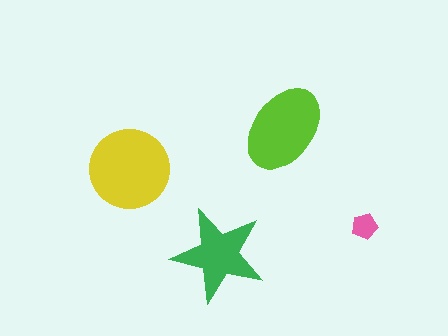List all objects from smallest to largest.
The pink pentagon, the green star, the lime ellipse, the yellow circle.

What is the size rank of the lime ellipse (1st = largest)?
2nd.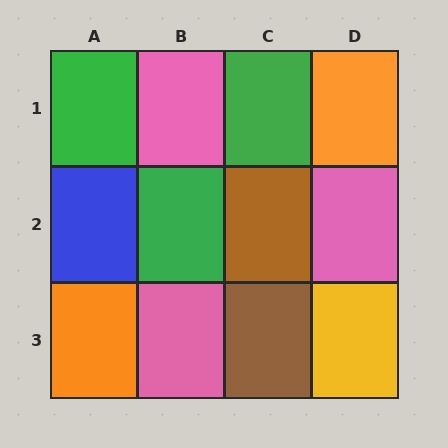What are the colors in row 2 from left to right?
Blue, green, brown, pink.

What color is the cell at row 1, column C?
Green.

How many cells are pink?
3 cells are pink.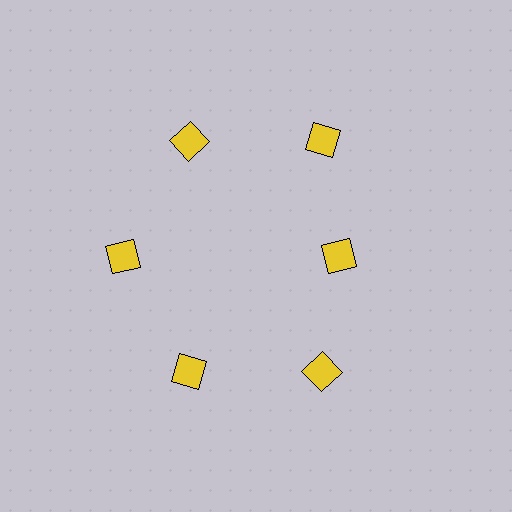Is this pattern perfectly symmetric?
No. The 6 yellow diamonds are arranged in a ring, but one element near the 3 o'clock position is pulled inward toward the center, breaking the 6-fold rotational symmetry.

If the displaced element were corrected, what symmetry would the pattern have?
It would have 6-fold rotational symmetry — the pattern would map onto itself every 60 degrees.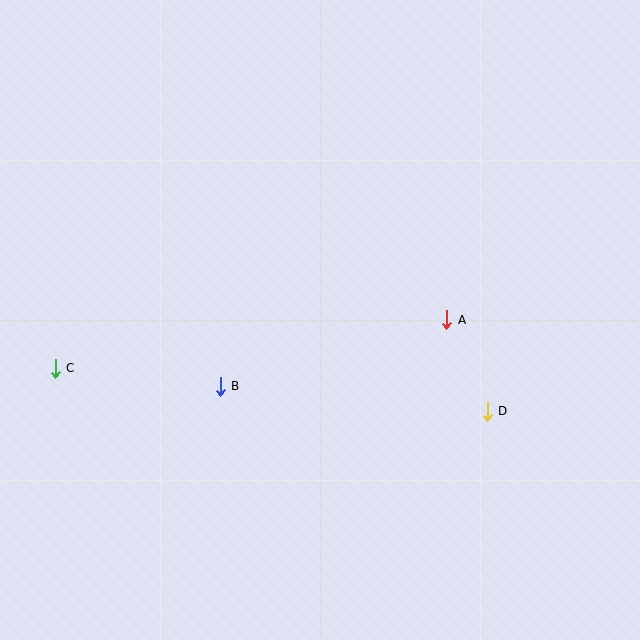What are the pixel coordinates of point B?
Point B is at (220, 386).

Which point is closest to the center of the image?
Point B at (220, 386) is closest to the center.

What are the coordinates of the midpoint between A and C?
The midpoint between A and C is at (251, 344).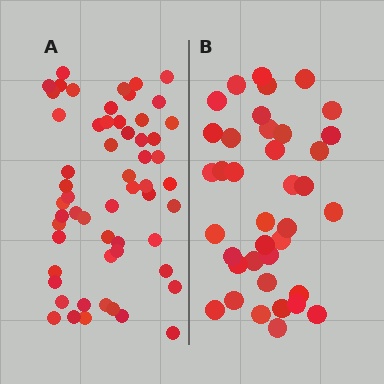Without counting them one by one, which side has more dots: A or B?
Region A (the left region) has more dots.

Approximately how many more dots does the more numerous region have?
Region A has approximately 20 more dots than region B.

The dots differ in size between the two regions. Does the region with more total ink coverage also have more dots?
No. Region B has more total ink coverage because its dots are larger, but region A actually contains more individual dots. Total area can be misleading — the number of items is what matters here.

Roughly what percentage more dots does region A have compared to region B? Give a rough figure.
About 50% more.